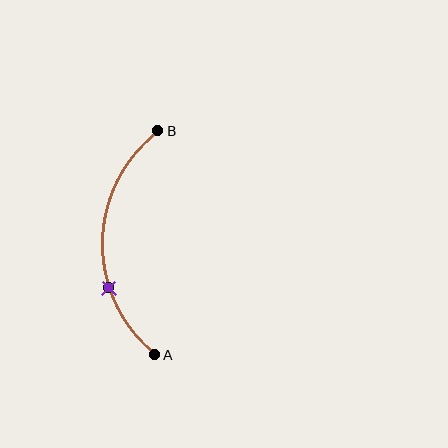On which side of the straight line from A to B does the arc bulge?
The arc bulges to the left of the straight line connecting A and B.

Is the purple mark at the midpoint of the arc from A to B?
No. The purple mark lies on the arc but is closer to endpoint A. The arc midpoint would be at the point on the curve equidistant along the arc from both A and B.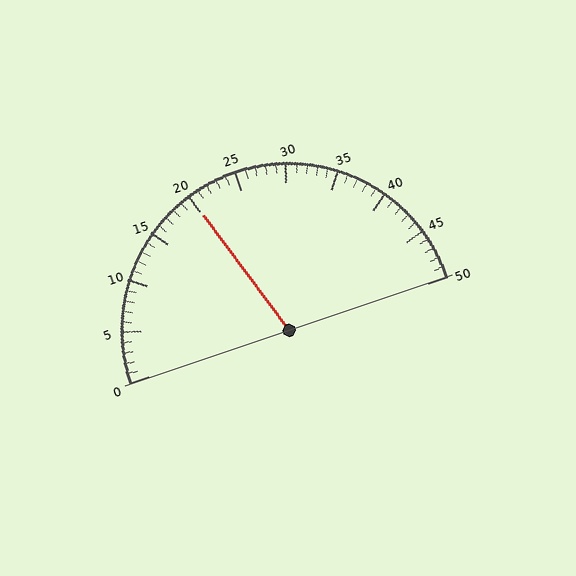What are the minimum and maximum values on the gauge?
The gauge ranges from 0 to 50.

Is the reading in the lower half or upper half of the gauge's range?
The reading is in the lower half of the range (0 to 50).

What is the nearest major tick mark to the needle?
The nearest major tick mark is 20.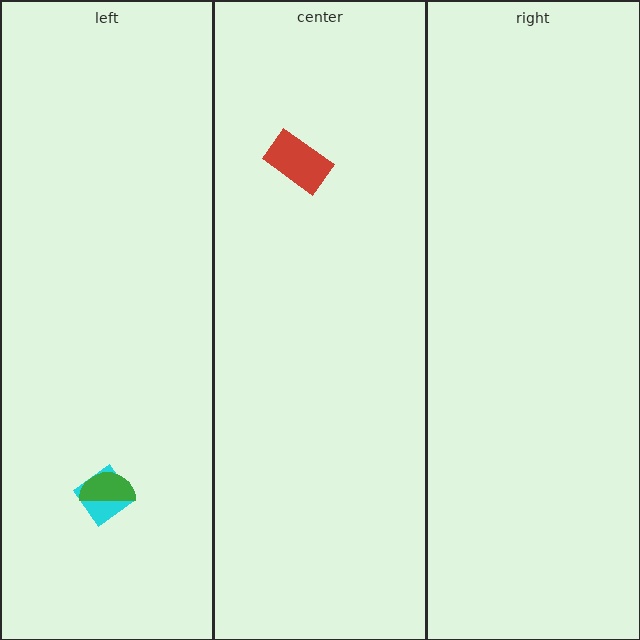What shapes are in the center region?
The red rectangle.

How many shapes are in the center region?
1.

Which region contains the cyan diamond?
The left region.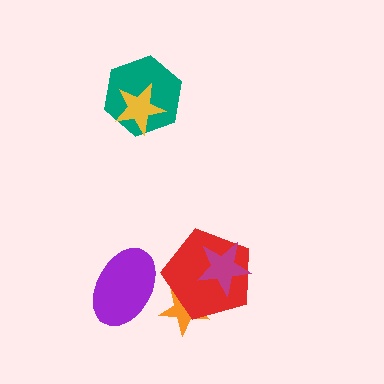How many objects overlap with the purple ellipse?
0 objects overlap with the purple ellipse.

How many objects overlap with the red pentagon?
2 objects overlap with the red pentagon.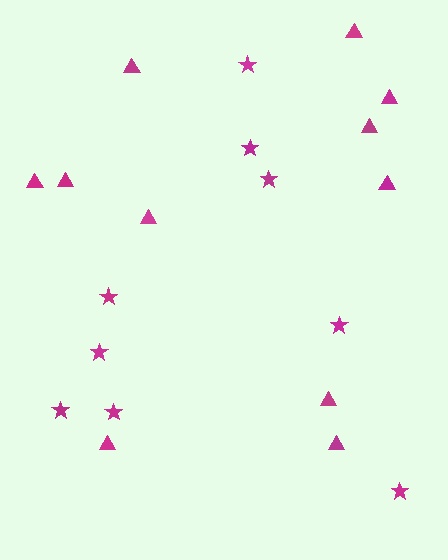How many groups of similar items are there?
There are 2 groups: one group of triangles (11) and one group of stars (9).